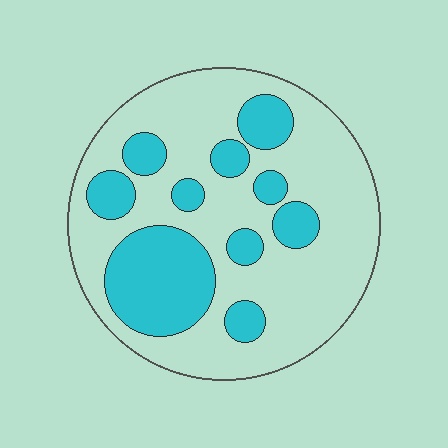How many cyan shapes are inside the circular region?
10.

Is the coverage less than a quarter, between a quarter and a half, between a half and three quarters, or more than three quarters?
Between a quarter and a half.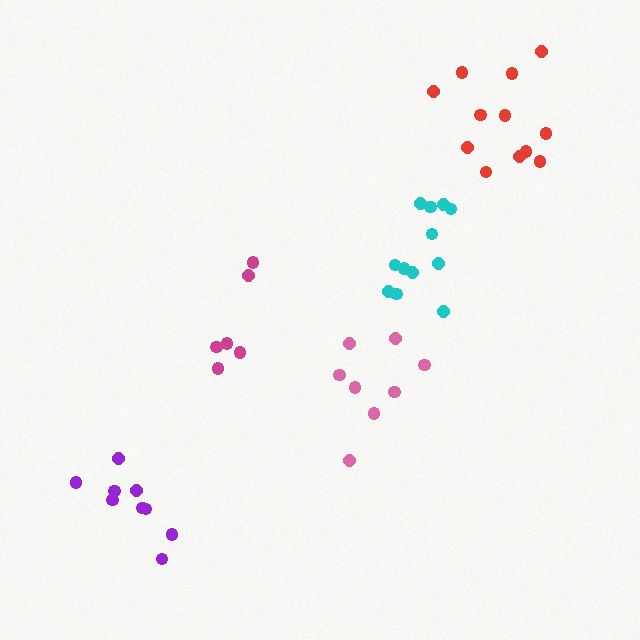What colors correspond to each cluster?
The clusters are colored: red, cyan, pink, magenta, purple.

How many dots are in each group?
Group 1: 12 dots, Group 2: 12 dots, Group 3: 8 dots, Group 4: 6 dots, Group 5: 9 dots (47 total).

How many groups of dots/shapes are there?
There are 5 groups.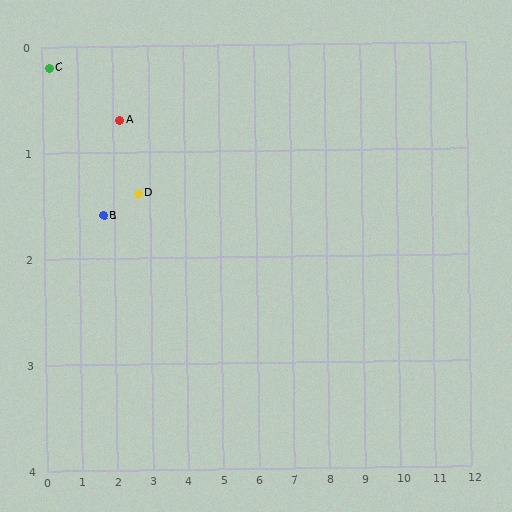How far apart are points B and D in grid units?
Points B and D are about 1.0 grid units apart.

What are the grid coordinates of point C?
Point C is at approximately (0.2, 0.2).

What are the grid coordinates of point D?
Point D is at approximately (2.7, 1.4).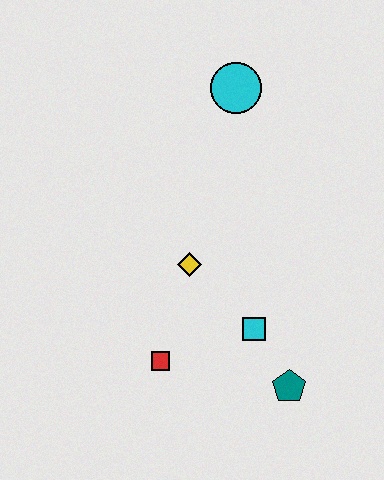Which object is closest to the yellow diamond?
The cyan square is closest to the yellow diamond.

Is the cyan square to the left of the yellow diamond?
No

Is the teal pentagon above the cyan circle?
No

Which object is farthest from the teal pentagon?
The cyan circle is farthest from the teal pentagon.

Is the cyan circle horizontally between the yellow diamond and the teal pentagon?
Yes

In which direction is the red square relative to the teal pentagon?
The red square is to the left of the teal pentagon.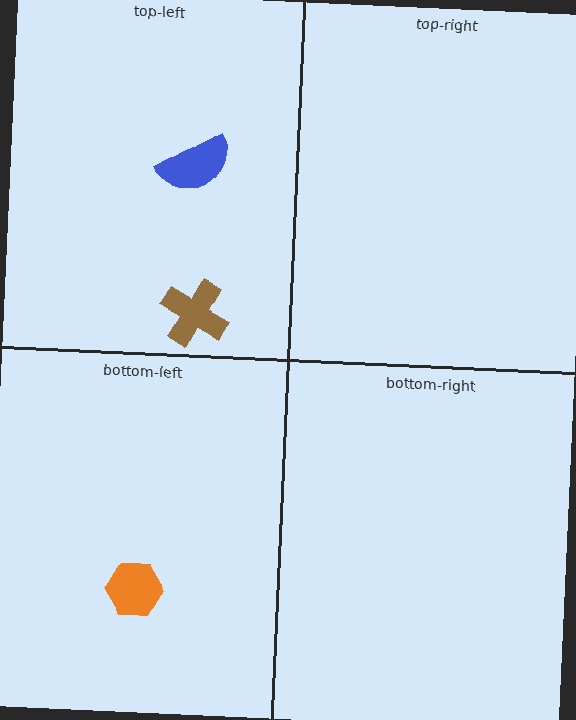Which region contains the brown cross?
The top-left region.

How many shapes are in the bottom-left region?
1.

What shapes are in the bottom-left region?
The orange hexagon.